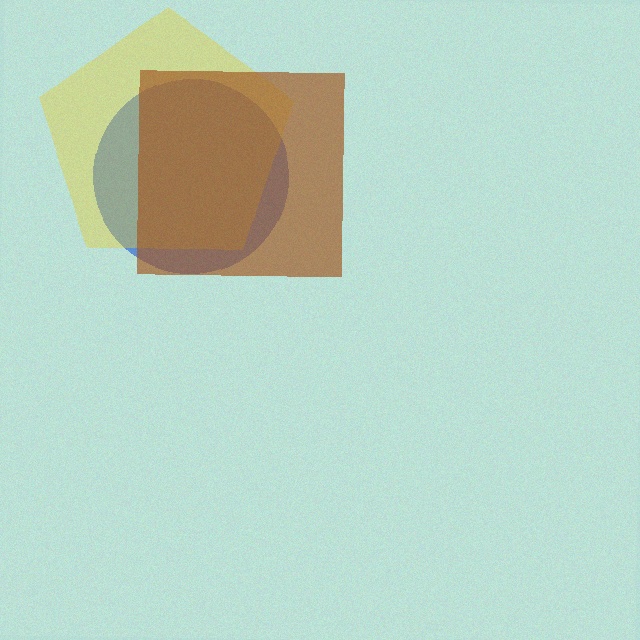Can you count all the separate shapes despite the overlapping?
Yes, there are 3 separate shapes.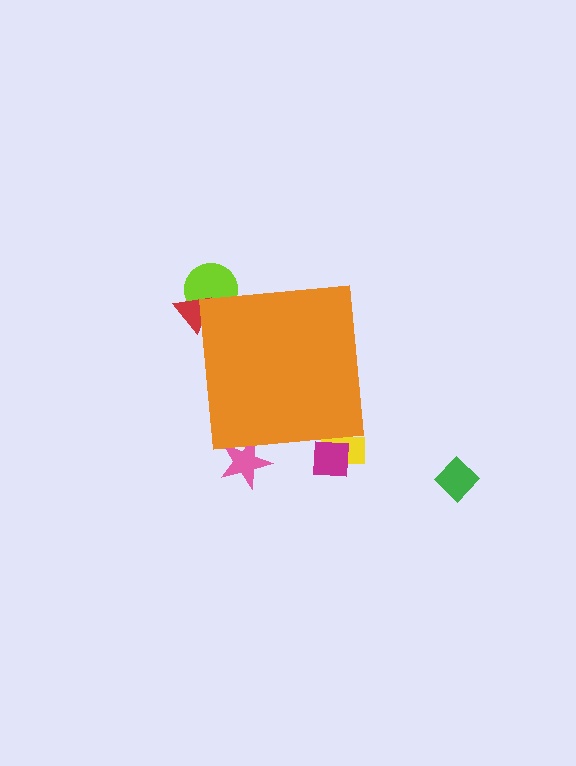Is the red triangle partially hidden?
Yes, the red triangle is partially hidden behind the orange square.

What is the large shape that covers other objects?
An orange square.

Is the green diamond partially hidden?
No, the green diamond is fully visible.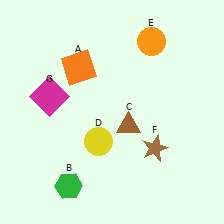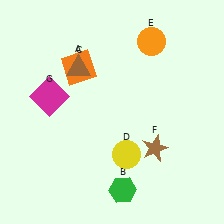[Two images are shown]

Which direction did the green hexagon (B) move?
The green hexagon (B) moved right.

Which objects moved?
The objects that moved are: the green hexagon (B), the brown triangle (C), the yellow circle (D).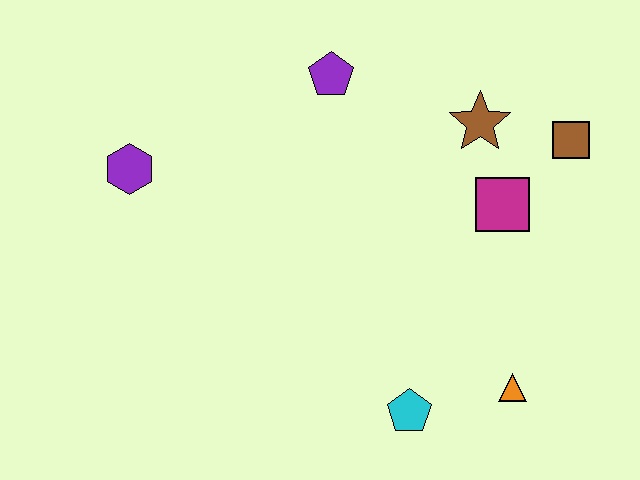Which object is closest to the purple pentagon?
The brown star is closest to the purple pentagon.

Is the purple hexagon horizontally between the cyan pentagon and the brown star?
No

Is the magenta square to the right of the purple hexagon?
Yes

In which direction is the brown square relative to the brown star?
The brown square is to the right of the brown star.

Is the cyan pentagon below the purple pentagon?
Yes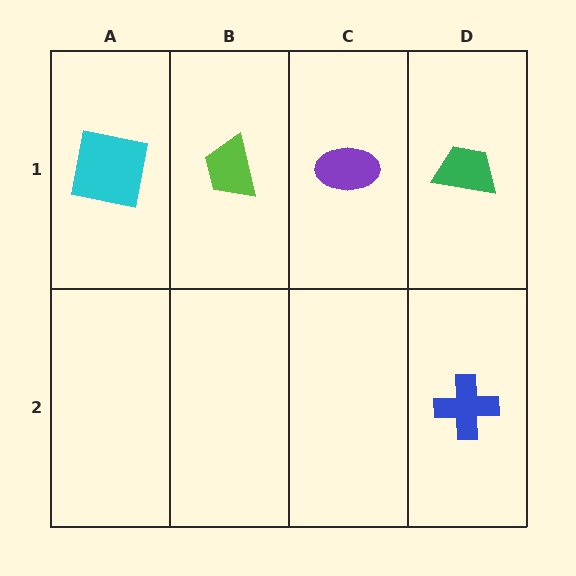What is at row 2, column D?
A blue cross.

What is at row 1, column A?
A cyan square.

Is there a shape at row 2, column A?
No, that cell is empty.